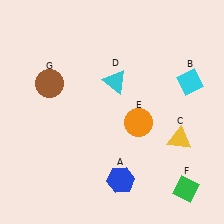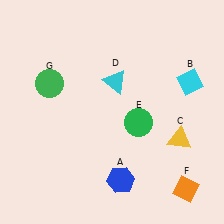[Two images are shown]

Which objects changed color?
E changed from orange to green. F changed from green to orange. G changed from brown to green.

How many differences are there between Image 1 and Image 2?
There are 3 differences between the two images.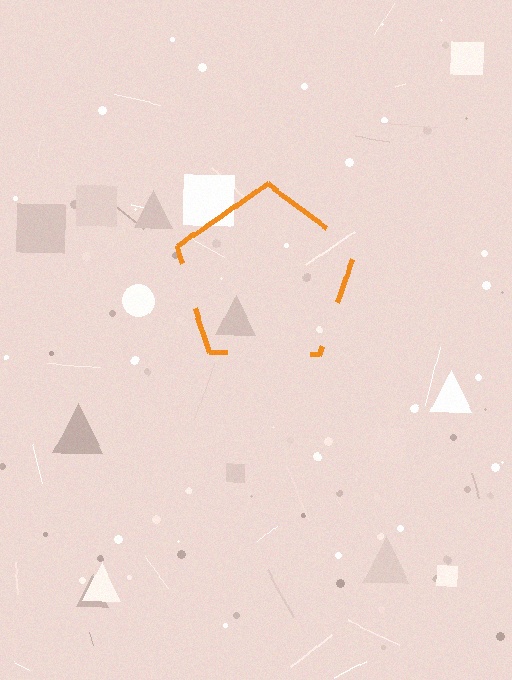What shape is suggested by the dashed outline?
The dashed outline suggests a pentagon.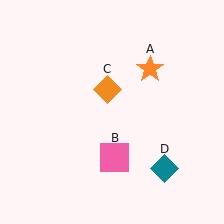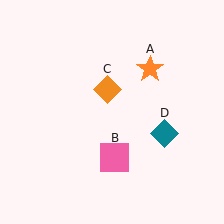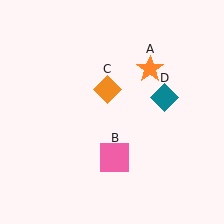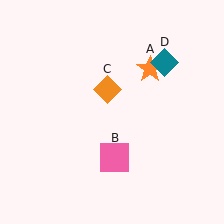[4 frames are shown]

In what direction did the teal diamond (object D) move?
The teal diamond (object D) moved up.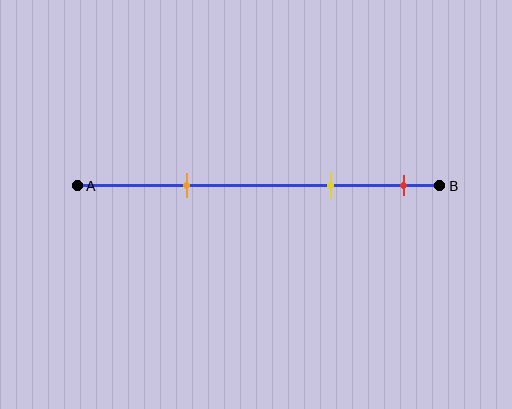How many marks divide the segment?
There are 3 marks dividing the segment.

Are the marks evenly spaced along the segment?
No, the marks are not evenly spaced.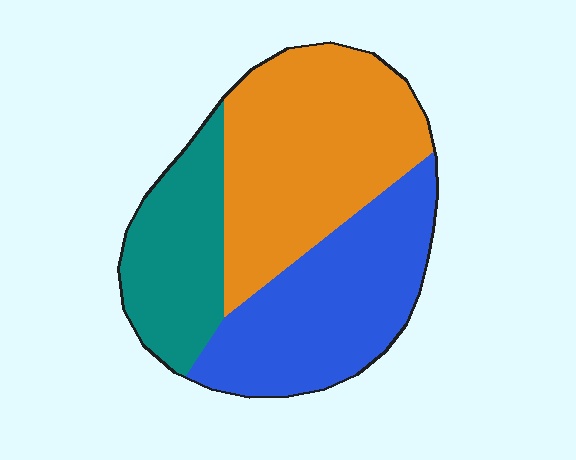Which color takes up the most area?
Orange, at roughly 40%.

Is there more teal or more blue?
Blue.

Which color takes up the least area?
Teal, at roughly 25%.